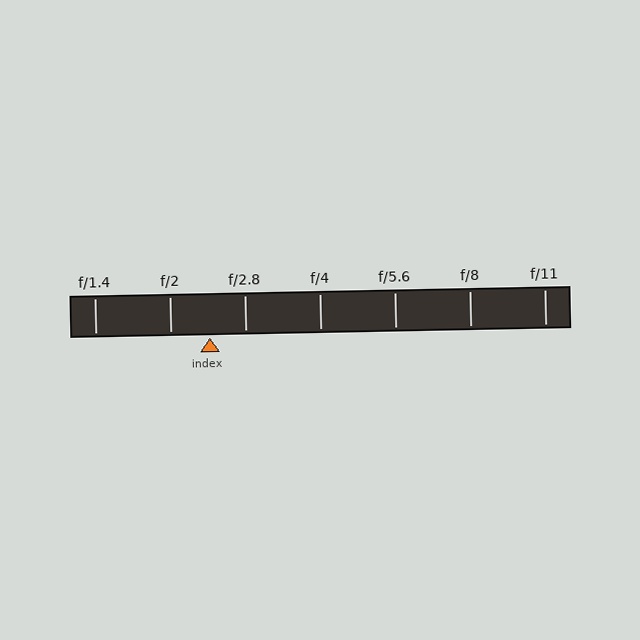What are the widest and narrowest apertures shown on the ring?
The widest aperture shown is f/1.4 and the narrowest is f/11.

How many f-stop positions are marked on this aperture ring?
There are 7 f-stop positions marked.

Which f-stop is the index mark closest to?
The index mark is closest to f/2.8.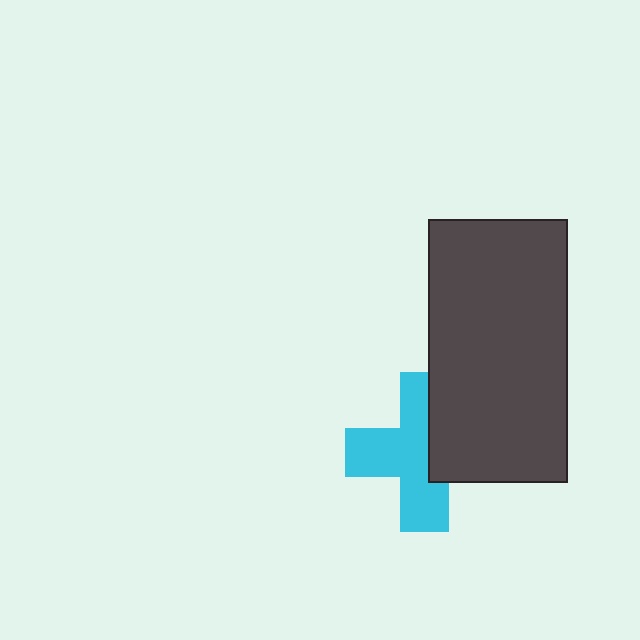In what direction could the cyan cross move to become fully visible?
The cyan cross could move left. That would shift it out from behind the dark gray rectangle entirely.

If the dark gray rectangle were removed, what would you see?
You would see the complete cyan cross.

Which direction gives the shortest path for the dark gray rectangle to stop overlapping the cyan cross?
Moving right gives the shortest separation.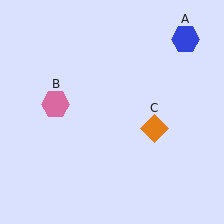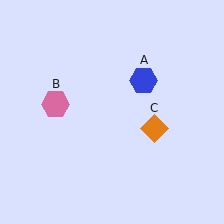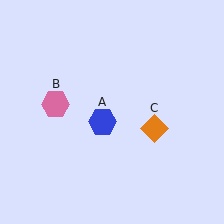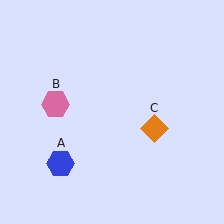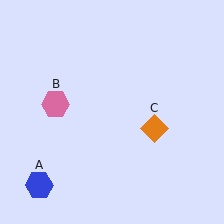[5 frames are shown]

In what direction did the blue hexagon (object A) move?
The blue hexagon (object A) moved down and to the left.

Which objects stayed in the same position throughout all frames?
Pink hexagon (object B) and orange diamond (object C) remained stationary.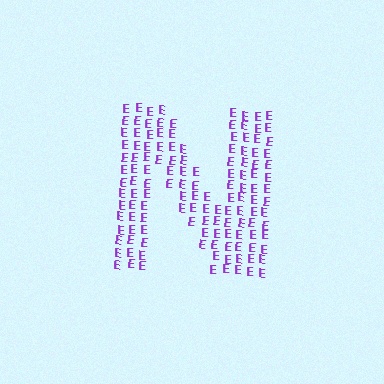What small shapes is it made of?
It is made of small letter E's.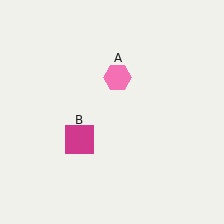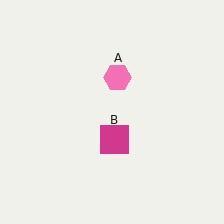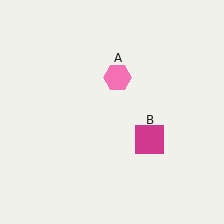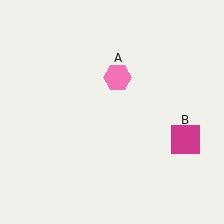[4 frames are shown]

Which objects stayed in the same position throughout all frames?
Pink hexagon (object A) remained stationary.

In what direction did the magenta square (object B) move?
The magenta square (object B) moved right.